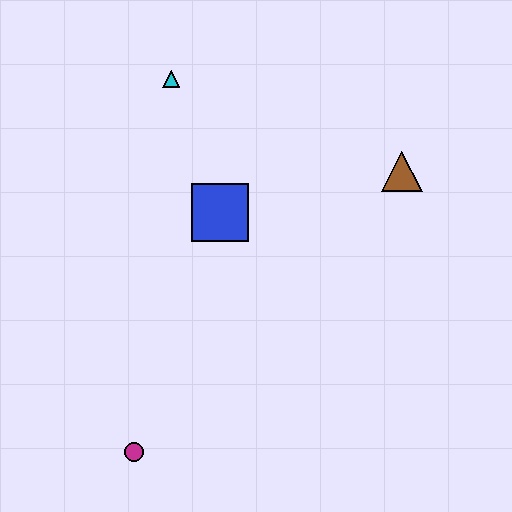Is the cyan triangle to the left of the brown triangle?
Yes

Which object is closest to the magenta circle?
The blue square is closest to the magenta circle.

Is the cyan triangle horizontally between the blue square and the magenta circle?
Yes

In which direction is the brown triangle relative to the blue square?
The brown triangle is to the right of the blue square.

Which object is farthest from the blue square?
The magenta circle is farthest from the blue square.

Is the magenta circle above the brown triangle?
No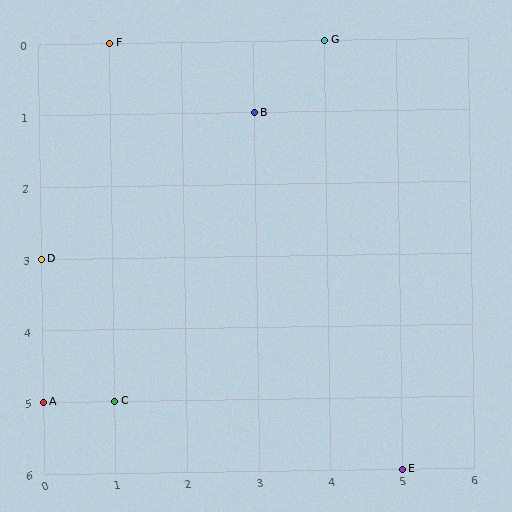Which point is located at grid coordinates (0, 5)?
Point A is at (0, 5).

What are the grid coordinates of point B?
Point B is at grid coordinates (3, 1).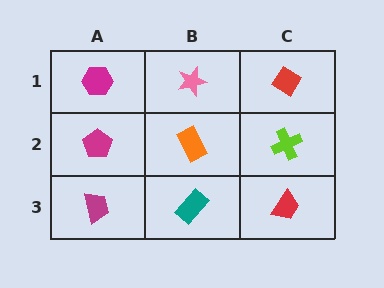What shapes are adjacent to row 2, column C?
A red diamond (row 1, column C), a red trapezoid (row 3, column C), an orange rectangle (row 2, column B).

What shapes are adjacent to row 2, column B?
A pink star (row 1, column B), a teal rectangle (row 3, column B), a magenta pentagon (row 2, column A), a lime cross (row 2, column C).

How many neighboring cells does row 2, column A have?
3.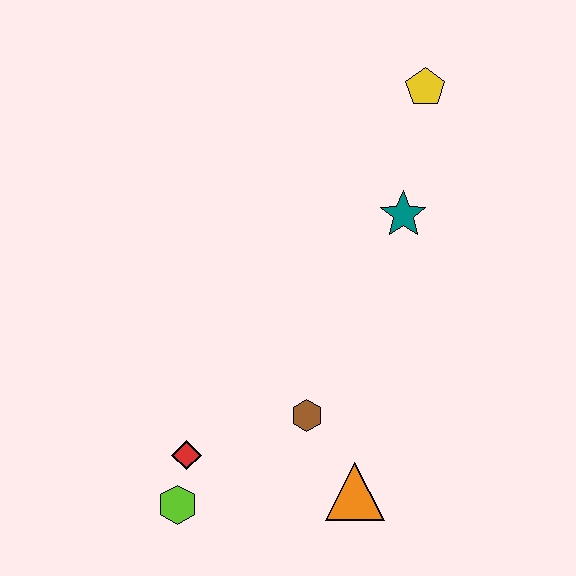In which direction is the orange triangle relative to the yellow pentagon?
The orange triangle is below the yellow pentagon.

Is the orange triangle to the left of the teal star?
Yes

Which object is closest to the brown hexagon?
The orange triangle is closest to the brown hexagon.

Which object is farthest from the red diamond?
The yellow pentagon is farthest from the red diamond.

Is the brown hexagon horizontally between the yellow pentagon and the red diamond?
Yes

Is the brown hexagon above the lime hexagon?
Yes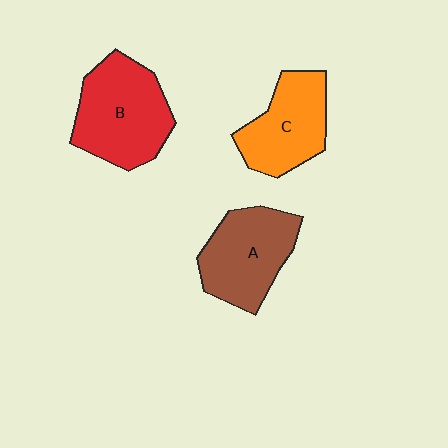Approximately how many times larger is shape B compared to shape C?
Approximately 1.3 times.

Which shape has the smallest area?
Shape C (orange).